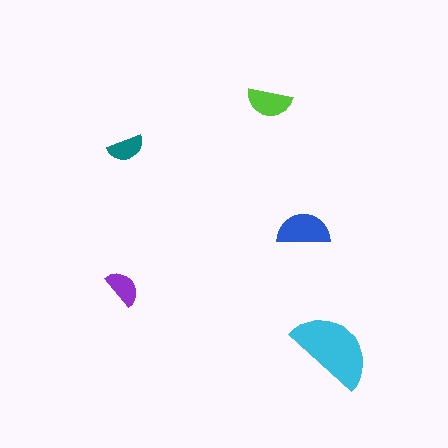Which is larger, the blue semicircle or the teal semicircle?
The blue one.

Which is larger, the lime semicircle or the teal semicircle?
The lime one.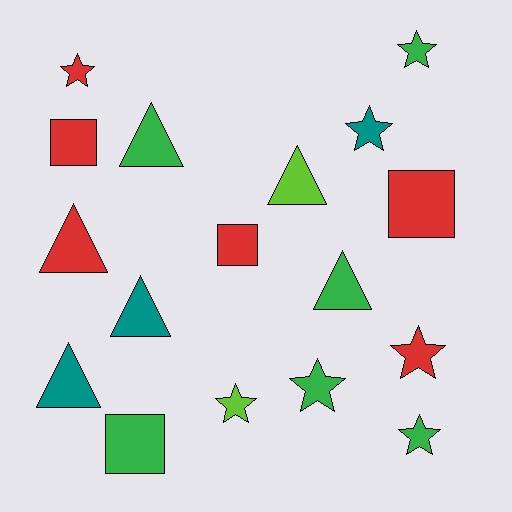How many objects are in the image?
There are 17 objects.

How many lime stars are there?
There is 1 lime star.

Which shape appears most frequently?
Star, with 7 objects.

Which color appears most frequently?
Green, with 6 objects.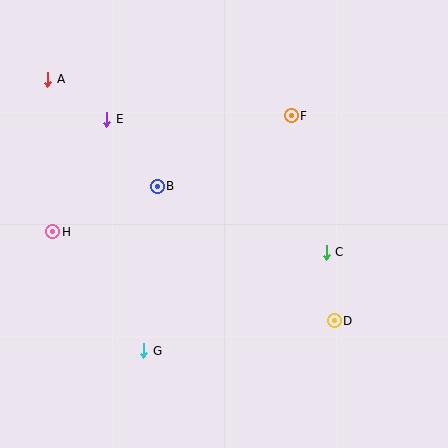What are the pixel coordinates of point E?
Point E is at (107, 119).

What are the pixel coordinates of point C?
Point C is at (326, 252).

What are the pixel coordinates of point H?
Point H is at (53, 232).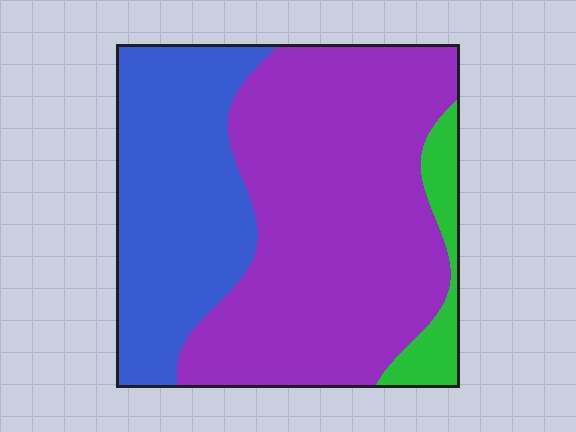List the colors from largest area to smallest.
From largest to smallest: purple, blue, green.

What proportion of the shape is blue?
Blue takes up about one third (1/3) of the shape.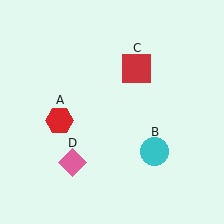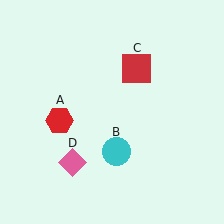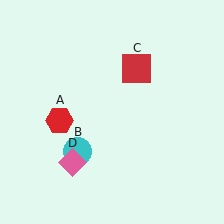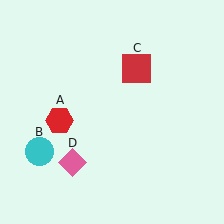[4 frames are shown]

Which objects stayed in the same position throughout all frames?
Red hexagon (object A) and red square (object C) and pink diamond (object D) remained stationary.